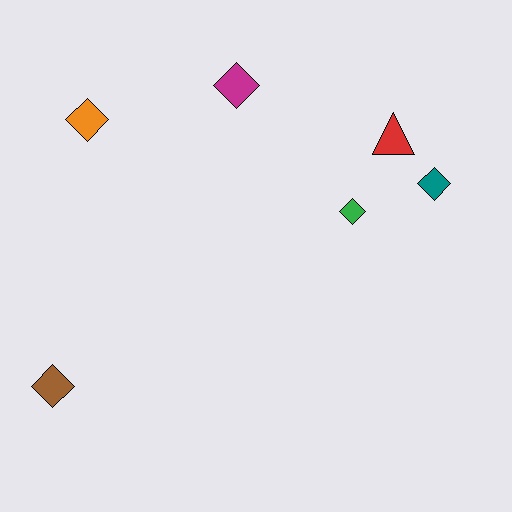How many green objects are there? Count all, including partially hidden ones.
There is 1 green object.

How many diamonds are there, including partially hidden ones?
There are 5 diamonds.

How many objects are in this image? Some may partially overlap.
There are 6 objects.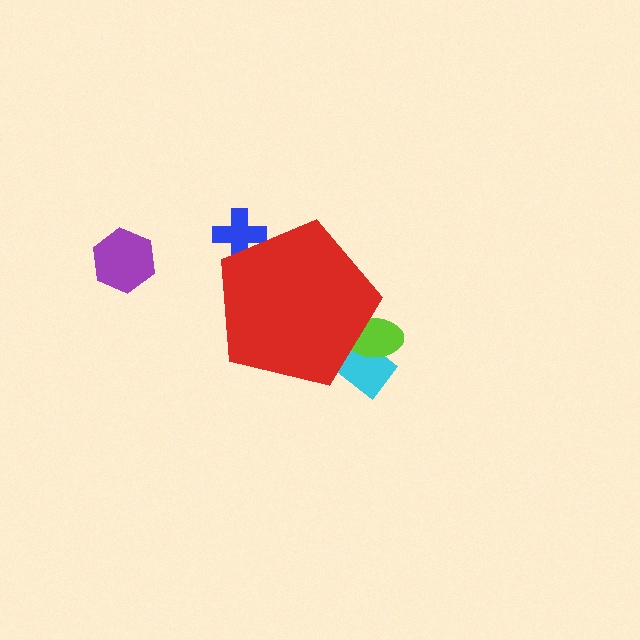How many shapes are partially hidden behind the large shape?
3 shapes are partially hidden.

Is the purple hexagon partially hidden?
No, the purple hexagon is fully visible.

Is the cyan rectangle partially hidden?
Yes, the cyan rectangle is partially hidden behind the red pentagon.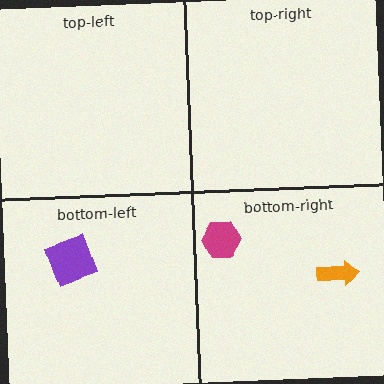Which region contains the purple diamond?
The bottom-left region.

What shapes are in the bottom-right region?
The magenta hexagon, the orange arrow.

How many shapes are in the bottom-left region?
1.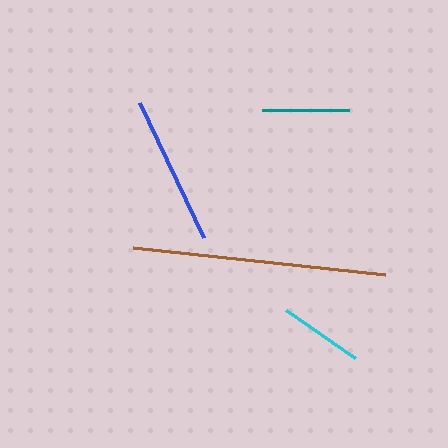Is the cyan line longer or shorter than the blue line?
The blue line is longer than the cyan line.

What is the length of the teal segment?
The teal segment is approximately 87 pixels long.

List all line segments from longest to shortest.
From longest to shortest: brown, blue, teal, cyan.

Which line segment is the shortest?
The cyan line is the shortest at approximately 84 pixels.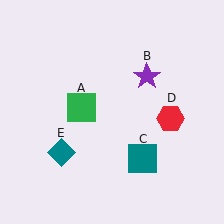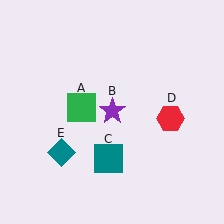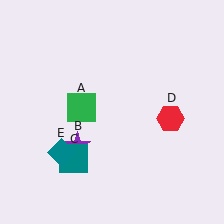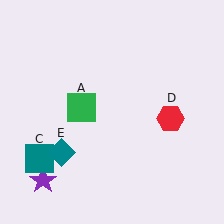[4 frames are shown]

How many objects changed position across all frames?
2 objects changed position: purple star (object B), teal square (object C).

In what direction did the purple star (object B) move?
The purple star (object B) moved down and to the left.